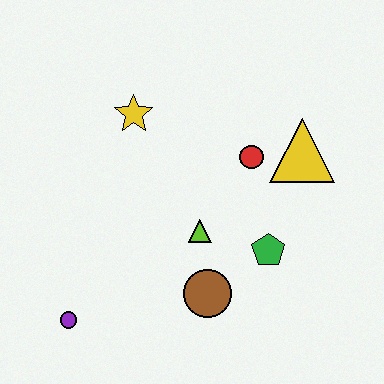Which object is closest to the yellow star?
The red circle is closest to the yellow star.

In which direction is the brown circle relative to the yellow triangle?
The brown circle is below the yellow triangle.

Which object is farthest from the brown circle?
The yellow star is farthest from the brown circle.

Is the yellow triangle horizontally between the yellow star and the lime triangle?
No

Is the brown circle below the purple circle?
No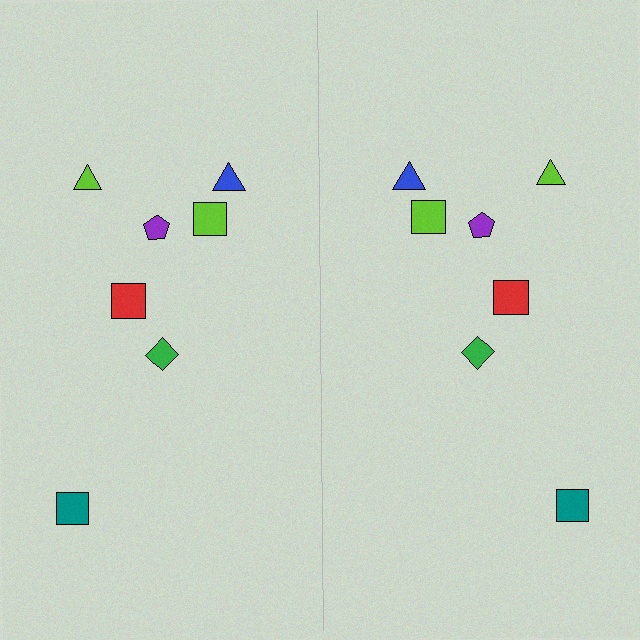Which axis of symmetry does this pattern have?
The pattern has a vertical axis of symmetry running through the center of the image.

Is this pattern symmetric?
Yes, this pattern has bilateral (reflection) symmetry.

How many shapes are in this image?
There are 14 shapes in this image.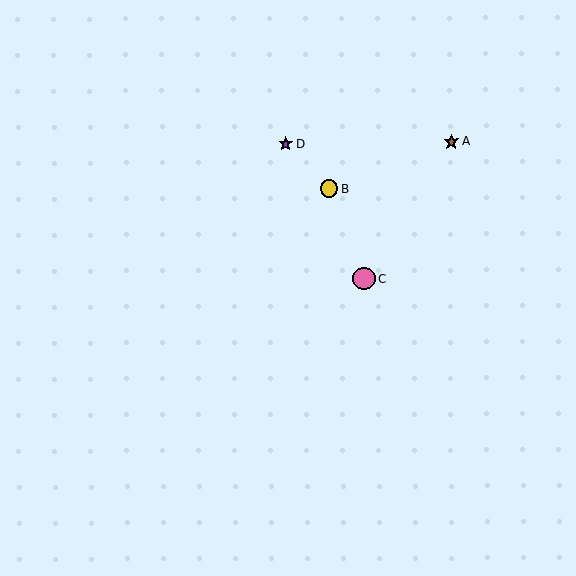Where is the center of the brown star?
The center of the brown star is at (451, 142).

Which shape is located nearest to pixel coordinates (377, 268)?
The pink circle (labeled C) at (364, 278) is nearest to that location.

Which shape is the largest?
The pink circle (labeled C) is the largest.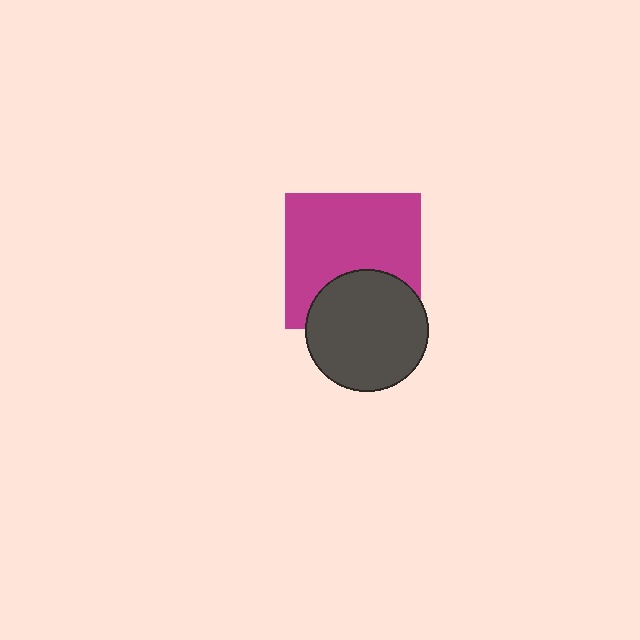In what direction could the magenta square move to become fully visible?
The magenta square could move up. That would shift it out from behind the dark gray circle entirely.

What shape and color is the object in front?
The object in front is a dark gray circle.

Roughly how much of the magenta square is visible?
Most of it is visible (roughly 69%).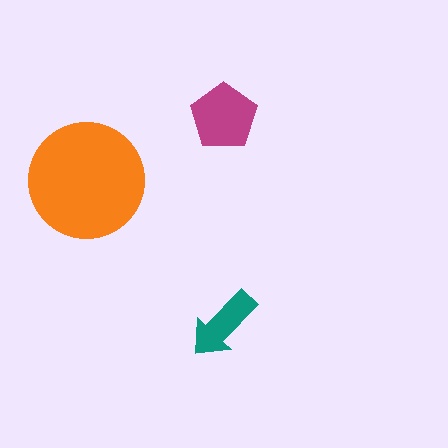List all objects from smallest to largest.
The teal arrow, the magenta pentagon, the orange circle.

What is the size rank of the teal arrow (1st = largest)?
3rd.